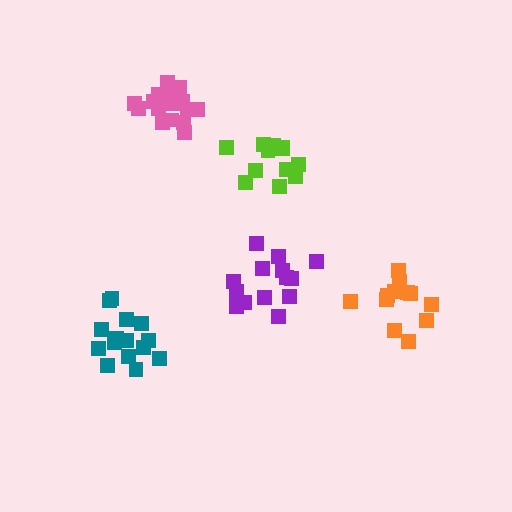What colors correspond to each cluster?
The clusters are colored: purple, teal, lime, orange, pink.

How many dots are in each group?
Group 1: 14 dots, Group 2: 15 dots, Group 3: 12 dots, Group 4: 12 dots, Group 5: 17 dots (70 total).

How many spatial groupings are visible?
There are 5 spatial groupings.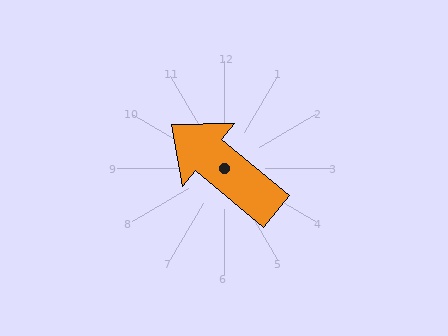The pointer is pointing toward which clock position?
Roughly 10 o'clock.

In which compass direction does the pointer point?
Northwest.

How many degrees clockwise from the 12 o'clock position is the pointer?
Approximately 309 degrees.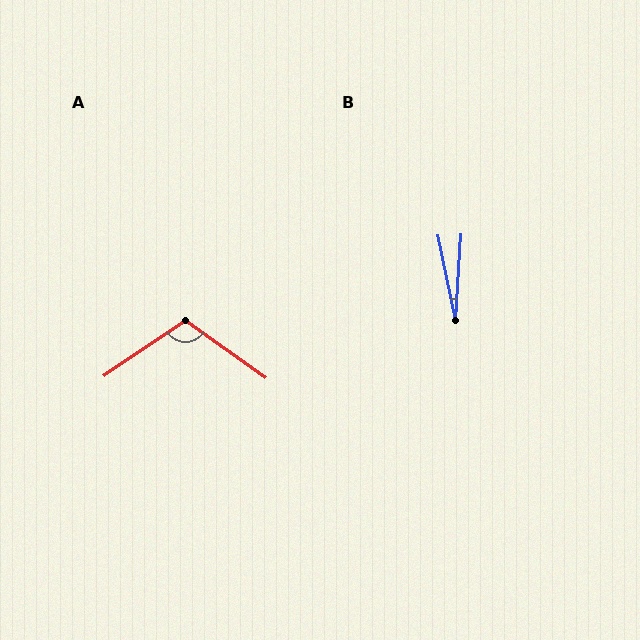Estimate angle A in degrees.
Approximately 110 degrees.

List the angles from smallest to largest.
B (16°), A (110°).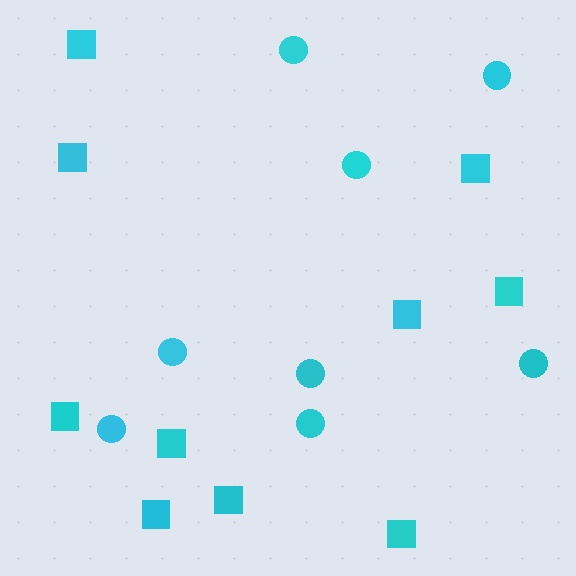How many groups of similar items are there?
There are 2 groups: one group of circles (8) and one group of squares (10).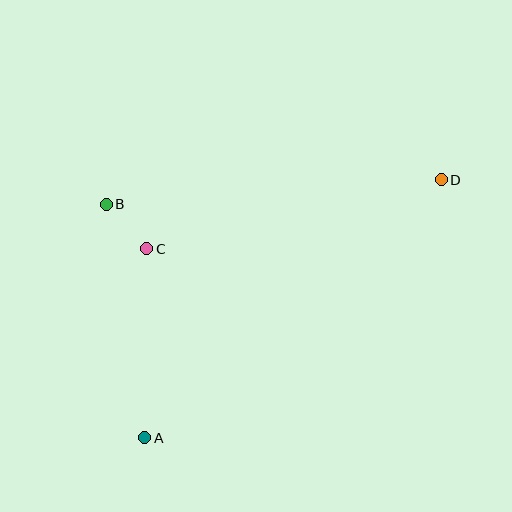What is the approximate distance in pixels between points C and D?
The distance between C and D is approximately 302 pixels.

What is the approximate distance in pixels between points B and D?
The distance between B and D is approximately 336 pixels.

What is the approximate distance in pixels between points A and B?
The distance between A and B is approximately 237 pixels.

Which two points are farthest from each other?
Points A and D are farthest from each other.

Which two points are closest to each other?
Points B and C are closest to each other.